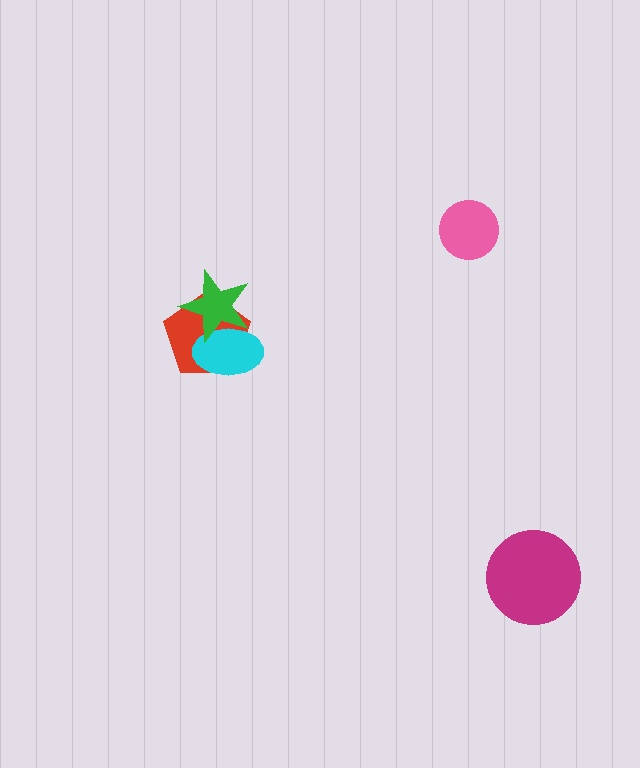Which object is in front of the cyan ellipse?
The green star is in front of the cyan ellipse.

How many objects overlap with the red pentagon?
2 objects overlap with the red pentagon.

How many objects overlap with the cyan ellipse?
2 objects overlap with the cyan ellipse.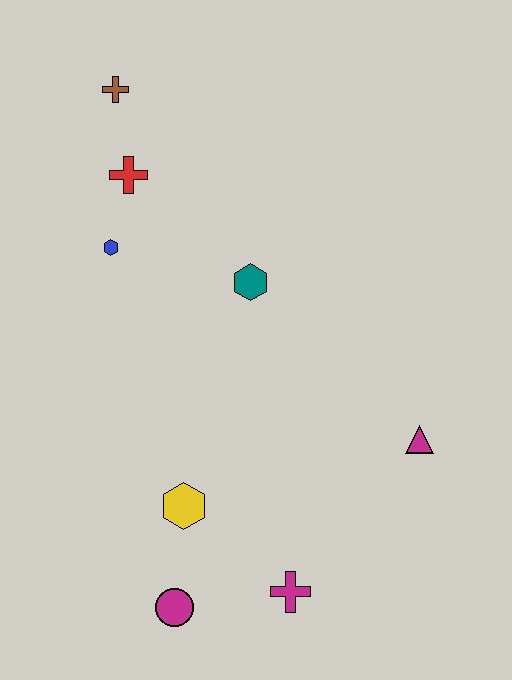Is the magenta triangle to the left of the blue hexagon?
No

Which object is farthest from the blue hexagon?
The magenta cross is farthest from the blue hexagon.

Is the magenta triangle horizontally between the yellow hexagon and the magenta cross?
No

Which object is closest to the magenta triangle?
The magenta cross is closest to the magenta triangle.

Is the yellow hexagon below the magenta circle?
No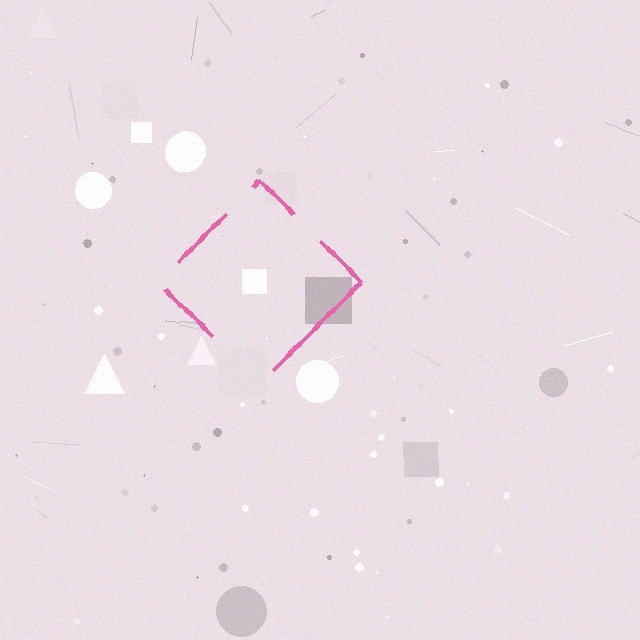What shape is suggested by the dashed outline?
The dashed outline suggests a diamond.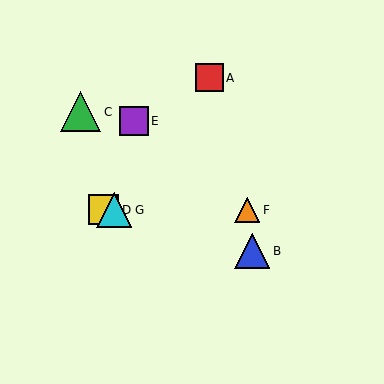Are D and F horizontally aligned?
Yes, both are at y≈210.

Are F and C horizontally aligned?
No, F is at y≈210 and C is at y≈112.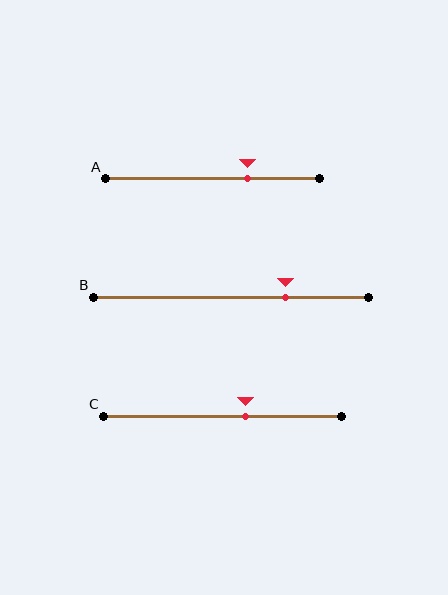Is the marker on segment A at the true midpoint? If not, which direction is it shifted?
No, the marker on segment A is shifted to the right by about 17% of the segment length.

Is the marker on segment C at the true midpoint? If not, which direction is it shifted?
No, the marker on segment C is shifted to the right by about 9% of the segment length.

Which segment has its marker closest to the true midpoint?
Segment C has its marker closest to the true midpoint.